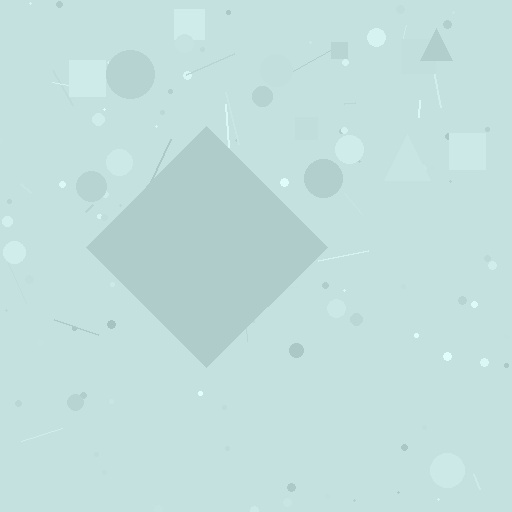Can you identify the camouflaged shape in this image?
The camouflaged shape is a diamond.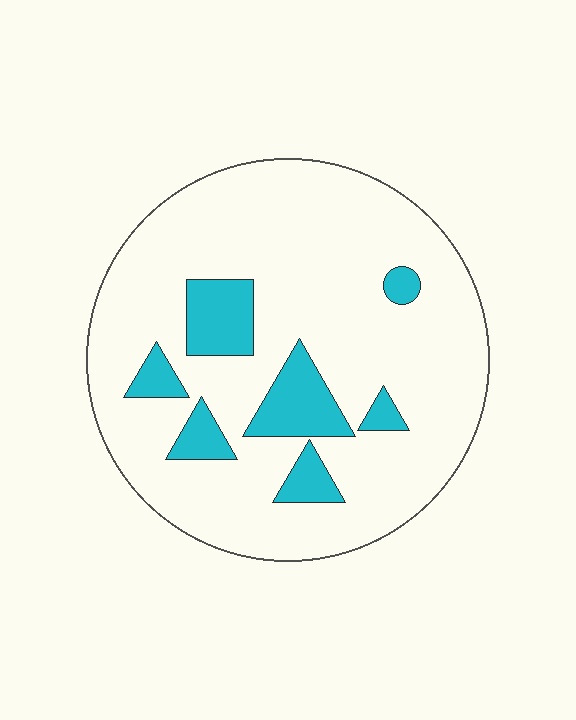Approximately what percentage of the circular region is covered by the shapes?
Approximately 15%.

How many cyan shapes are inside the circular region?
7.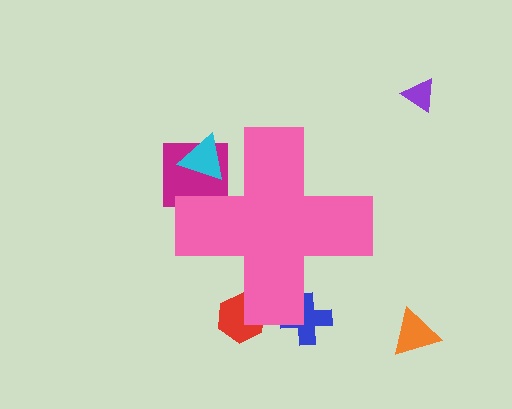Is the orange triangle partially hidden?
No, the orange triangle is fully visible.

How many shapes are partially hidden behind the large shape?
4 shapes are partially hidden.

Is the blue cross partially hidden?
Yes, the blue cross is partially hidden behind the pink cross.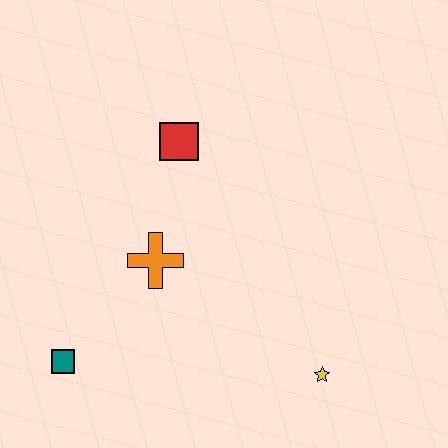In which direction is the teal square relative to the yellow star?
The teal square is to the left of the yellow star.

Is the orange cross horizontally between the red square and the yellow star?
No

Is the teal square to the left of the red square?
Yes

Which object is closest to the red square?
The orange cross is closest to the red square.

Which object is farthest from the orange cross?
The yellow star is farthest from the orange cross.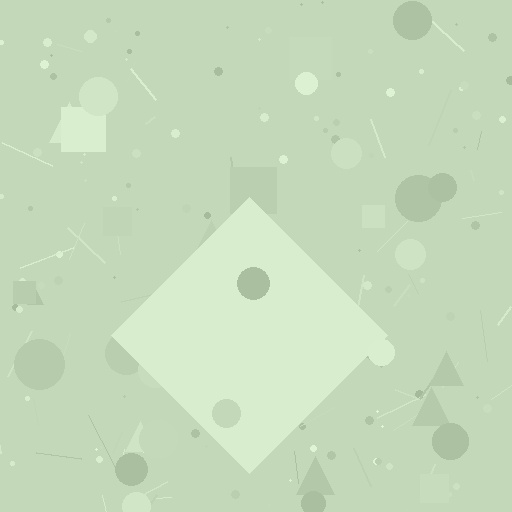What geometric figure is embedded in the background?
A diamond is embedded in the background.